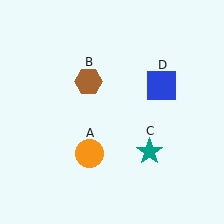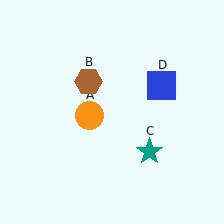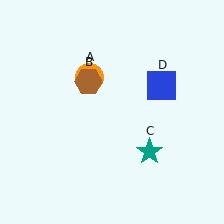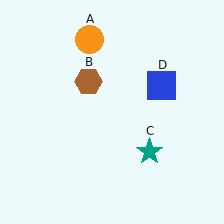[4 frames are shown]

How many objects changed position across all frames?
1 object changed position: orange circle (object A).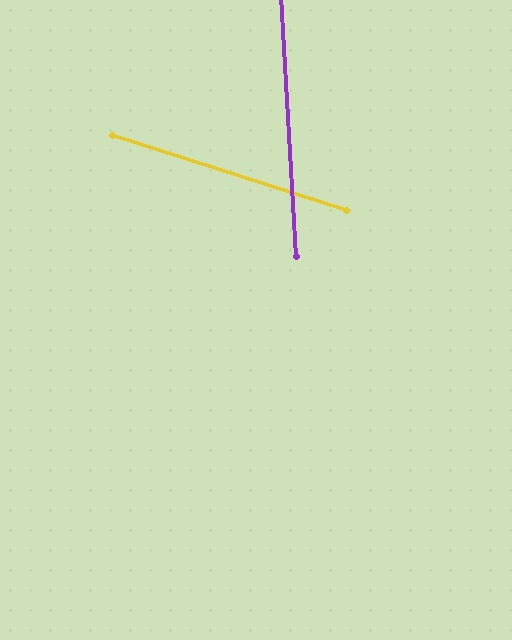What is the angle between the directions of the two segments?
Approximately 69 degrees.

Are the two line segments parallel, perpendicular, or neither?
Neither parallel nor perpendicular — they differ by about 69°.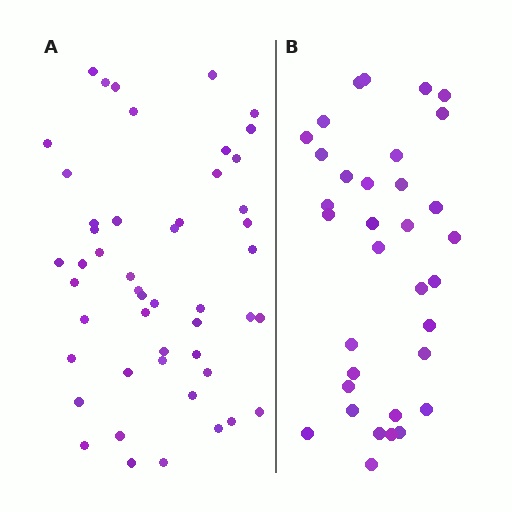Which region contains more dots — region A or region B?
Region A (the left region) has more dots.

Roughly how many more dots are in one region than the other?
Region A has approximately 15 more dots than region B.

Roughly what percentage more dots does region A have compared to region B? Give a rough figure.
About 45% more.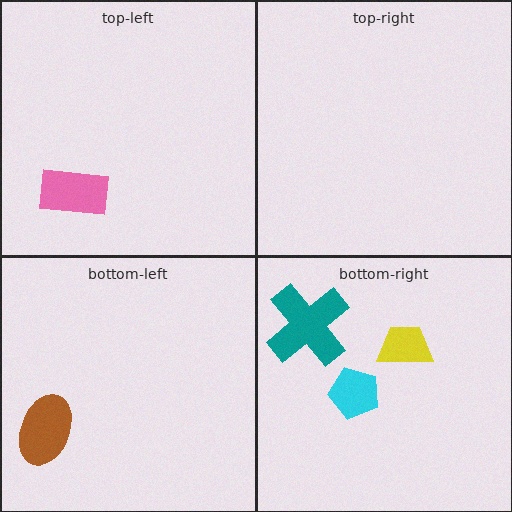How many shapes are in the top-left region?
1.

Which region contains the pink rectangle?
The top-left region.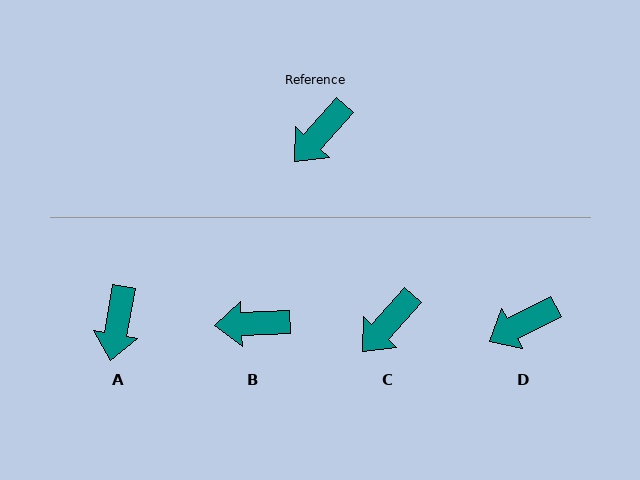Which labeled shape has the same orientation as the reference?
C.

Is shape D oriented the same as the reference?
No, it is off by about 21 degrees.